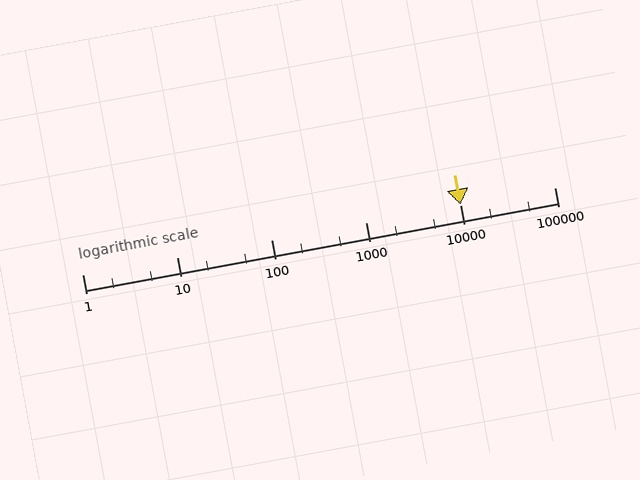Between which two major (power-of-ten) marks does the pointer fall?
The pointer is between 10000 and 100000.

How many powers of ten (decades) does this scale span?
The scale spans 5 decades, from 1 to 100000.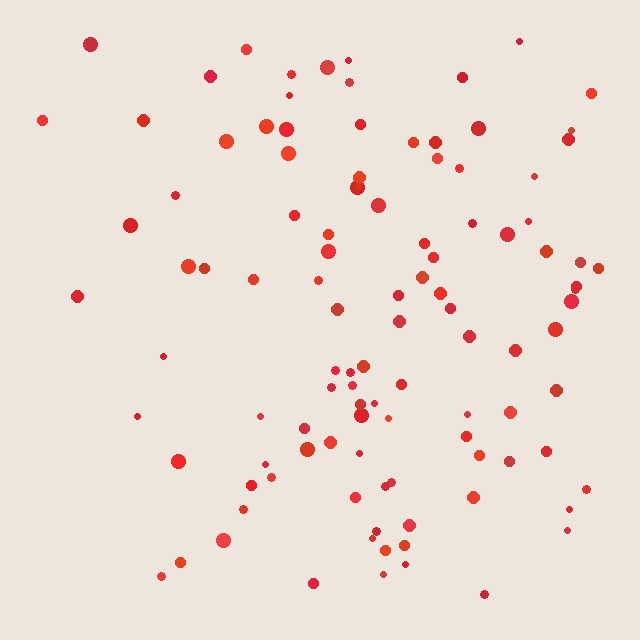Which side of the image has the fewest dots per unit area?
The left.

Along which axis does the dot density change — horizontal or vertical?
Horizontal.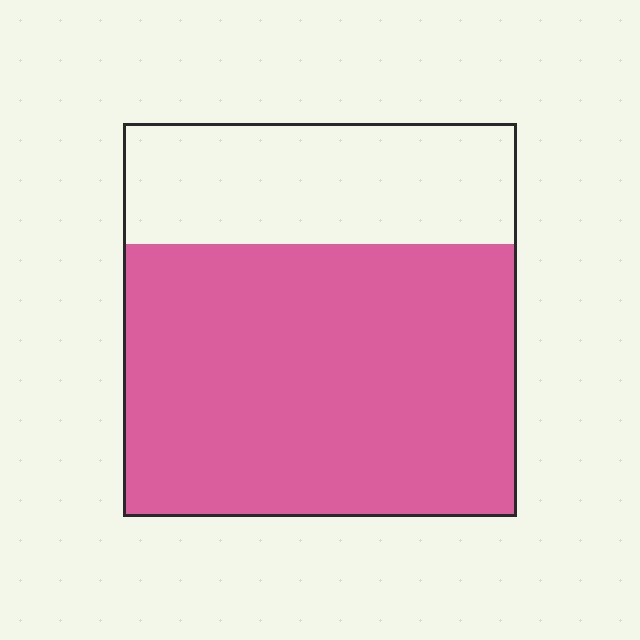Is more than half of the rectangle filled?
Yes.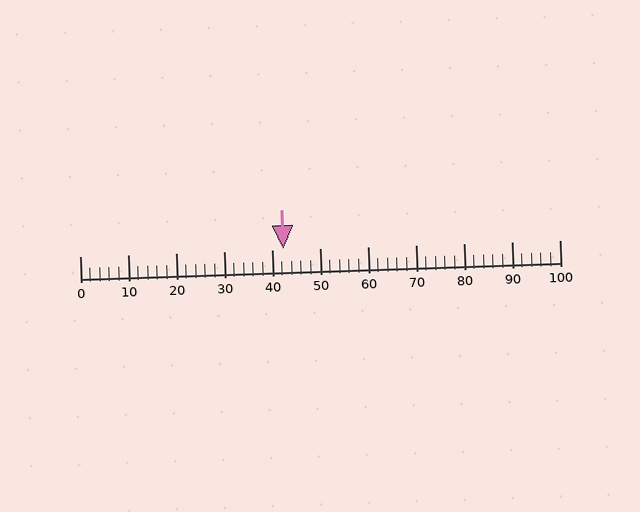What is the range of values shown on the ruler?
The ruler shows values from 0 to 100.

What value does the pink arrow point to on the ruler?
The pink arrow points to approximately 42.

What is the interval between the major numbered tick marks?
The major tick marks are spaced 10 units apart.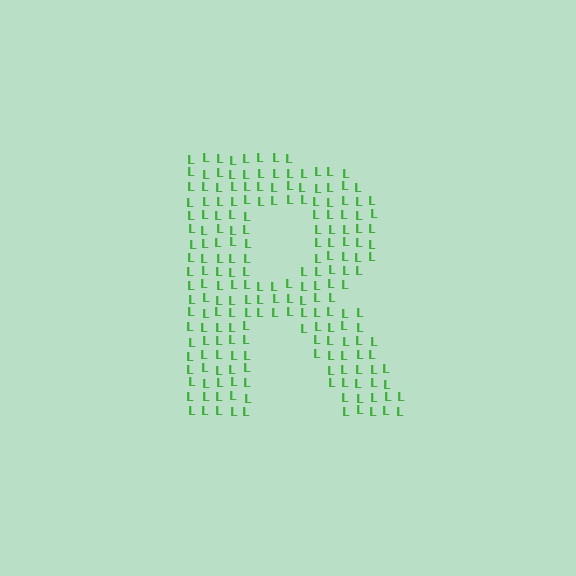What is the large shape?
The large shape is the letter R.